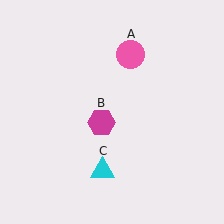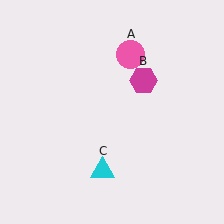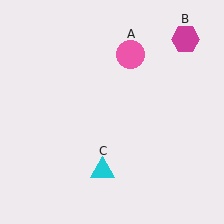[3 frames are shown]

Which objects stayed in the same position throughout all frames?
Pink circle (object A) and cyan triangle (object C) remained stationary.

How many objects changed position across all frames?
1 object changed position: magenta hexagon (object B).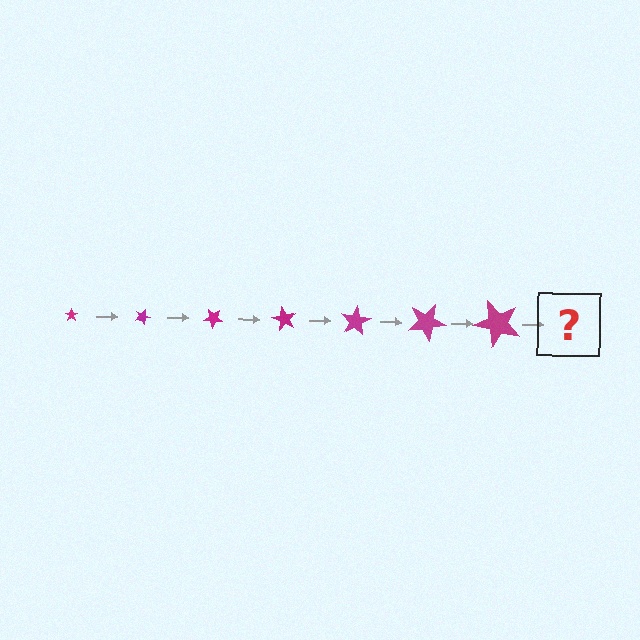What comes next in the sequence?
The next element should be a star, larger than the previous one and rotated 140 degrees from the start.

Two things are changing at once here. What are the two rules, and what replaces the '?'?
The two rules are that the star grows larger each step and it rotates 20 degrees each step. The '?' should be a star, larger than the previous one and rotated 140 degrees from the start.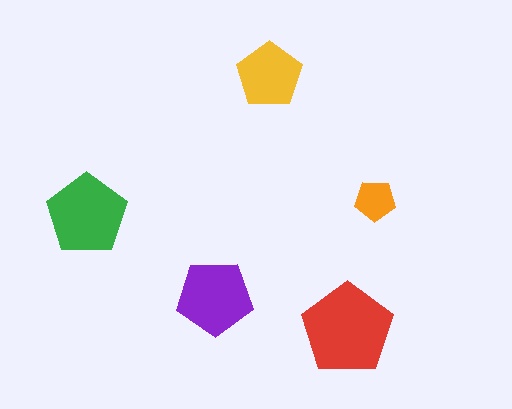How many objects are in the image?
There are 5 objects in the image.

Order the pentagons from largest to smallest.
the red one, the green one, the purple one, the yellow one, the orange one.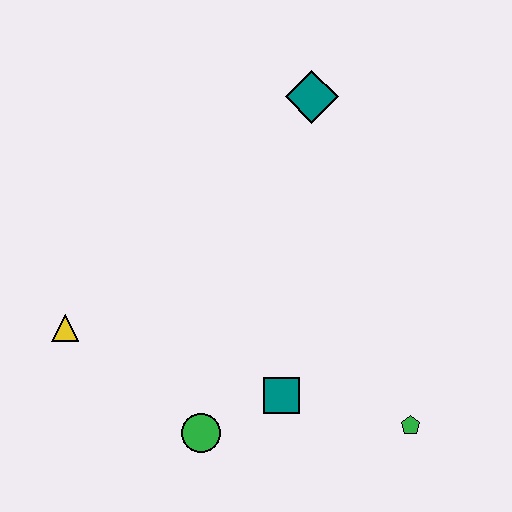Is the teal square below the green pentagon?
No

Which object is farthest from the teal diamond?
The green circle is farthest from the teal diamond.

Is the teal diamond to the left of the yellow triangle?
No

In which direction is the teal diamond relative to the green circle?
The teal diamond is above the green circle.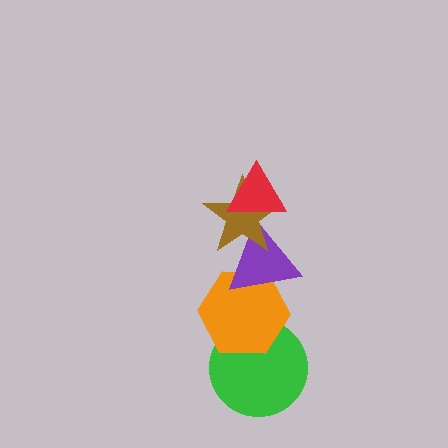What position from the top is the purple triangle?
The purple triangle is 3rd from the top.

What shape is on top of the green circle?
The orange hexagon is on top of the green circle.